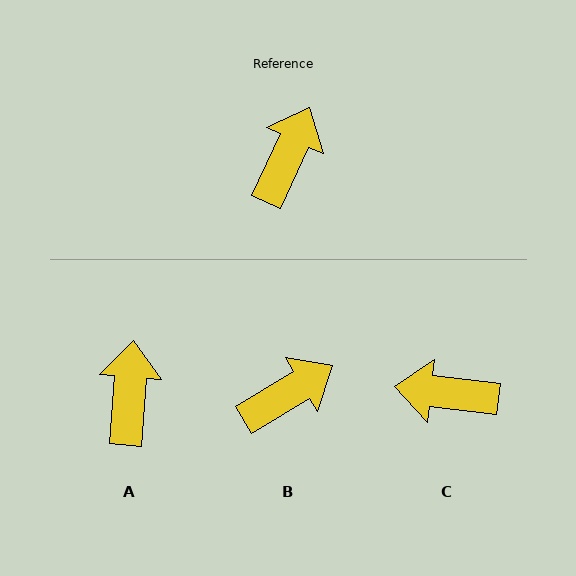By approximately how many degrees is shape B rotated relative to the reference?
Approximately 34 degrees clockwise.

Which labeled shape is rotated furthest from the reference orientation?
C, about 108 degrees away.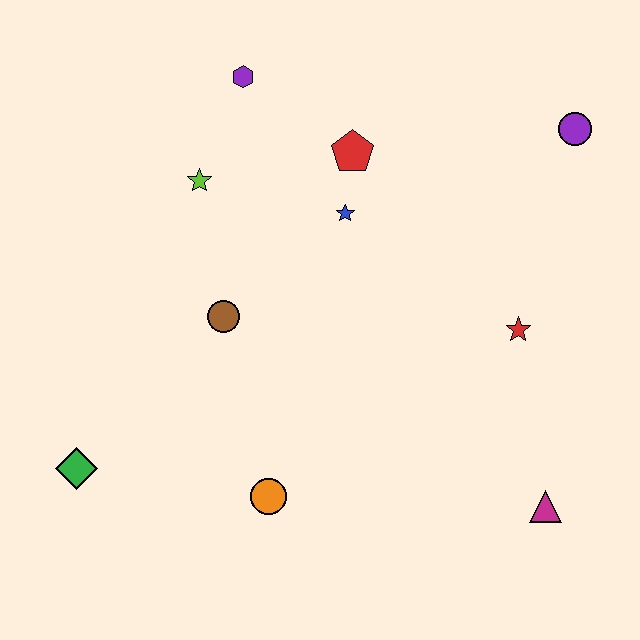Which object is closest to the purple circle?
The red star is closest to the purple circle.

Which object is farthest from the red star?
The green diamond is farthest from the red star.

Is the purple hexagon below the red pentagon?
No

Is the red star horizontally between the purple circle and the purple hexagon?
Yes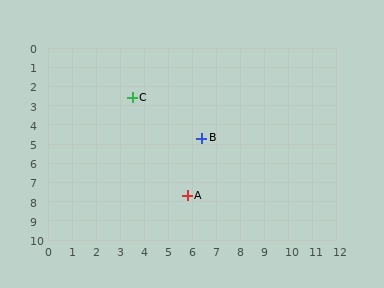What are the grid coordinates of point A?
Point A is at approximately (5.8, 7.7).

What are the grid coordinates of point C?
Point C is at approximately (3.5, 2.6).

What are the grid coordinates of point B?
Point B is at approximately (6.4, 4.7).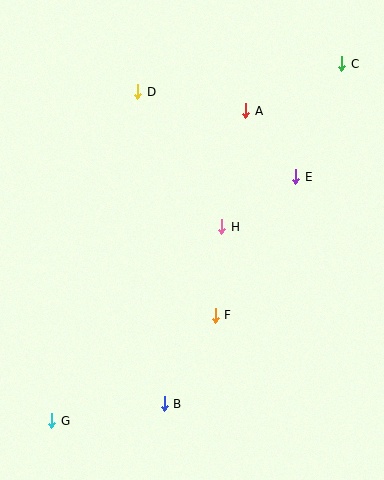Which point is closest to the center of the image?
Point H at (222, 227) is closest to the center.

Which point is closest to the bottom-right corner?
Point B is closest to the bottom-right corner.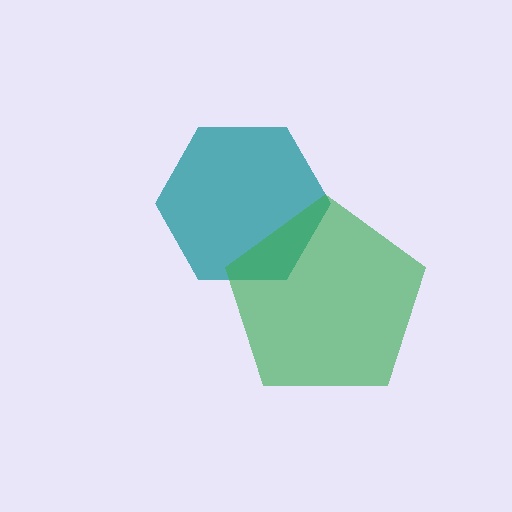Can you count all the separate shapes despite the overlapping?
Yes, there are 2 separate shapes.